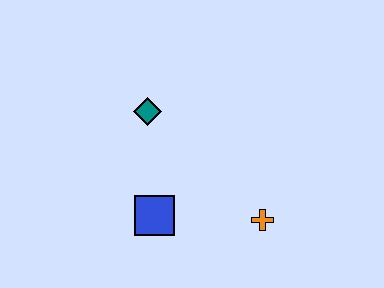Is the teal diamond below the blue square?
No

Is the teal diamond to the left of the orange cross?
Yes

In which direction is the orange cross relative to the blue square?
The orange cross is to the right of the blue square.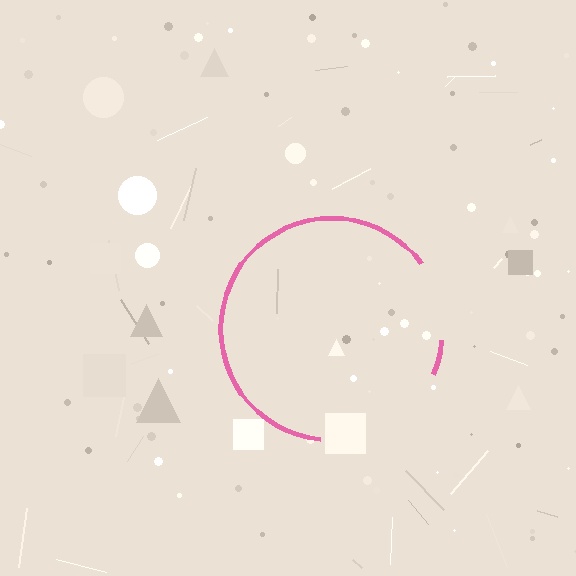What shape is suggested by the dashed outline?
The dashed outline suggests a circle.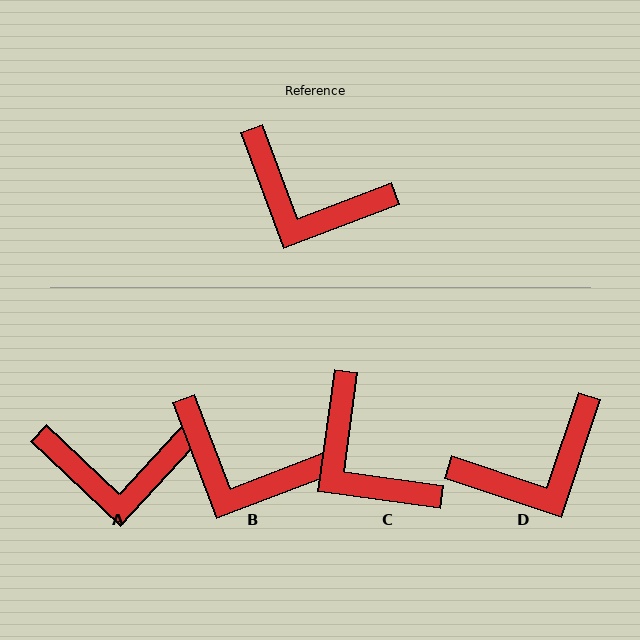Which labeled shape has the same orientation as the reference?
B.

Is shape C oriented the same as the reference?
No, it is off by about 29 degrees.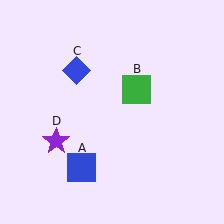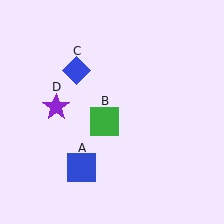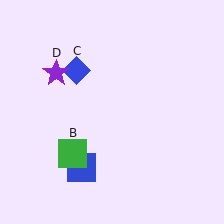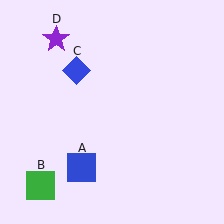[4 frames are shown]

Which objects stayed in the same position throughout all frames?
Blue square (object A) and blue diamond (object C) remained stationary.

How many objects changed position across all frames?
2 objects changed position: green square (object B), purple star (object D).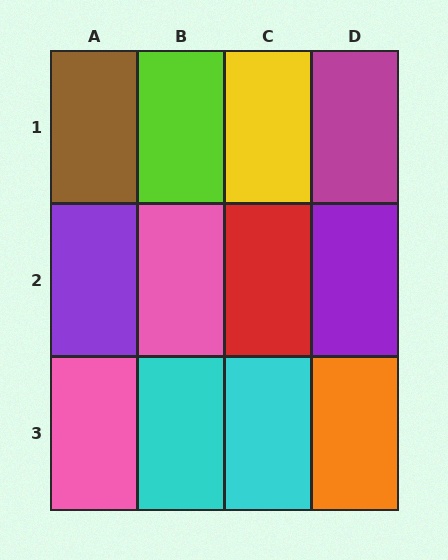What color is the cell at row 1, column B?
Lime.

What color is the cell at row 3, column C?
Cyan.